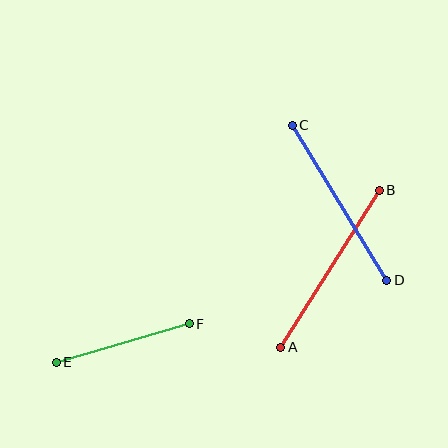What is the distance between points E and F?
The distance is approximately 139 pixels.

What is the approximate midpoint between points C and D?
The midpoint is at approximately (339, 203) pixels.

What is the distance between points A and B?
The distance is approximately 186 pixels.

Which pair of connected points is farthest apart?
Points A and B are farthest apart.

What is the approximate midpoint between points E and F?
The midpoint is at approximately (123, 343) pixels.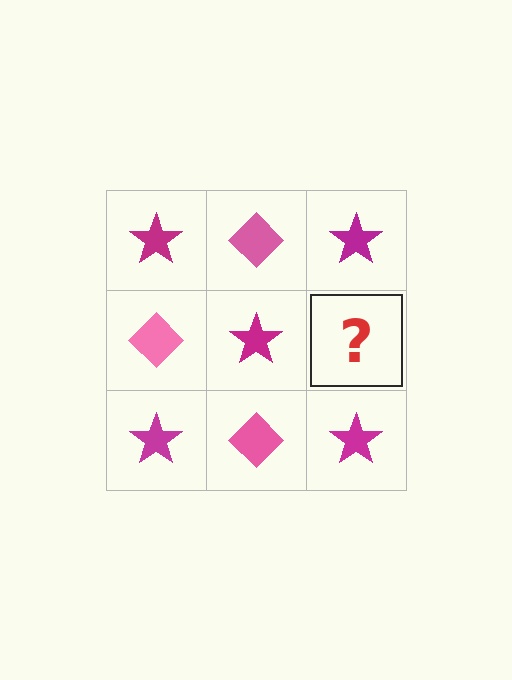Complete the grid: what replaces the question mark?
The question mark should be replaced with a pink diamond.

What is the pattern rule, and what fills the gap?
The rule is that it alternates magenta star and pink diamond in a checkerboard pattern. The gap should be filled with a pink diamond.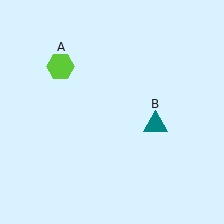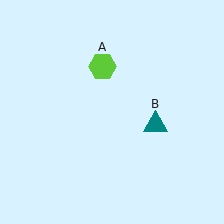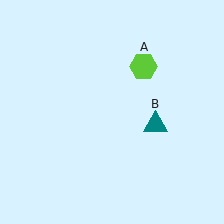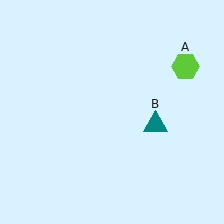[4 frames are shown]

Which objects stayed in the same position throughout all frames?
Teal triangle (object B) remained stationary.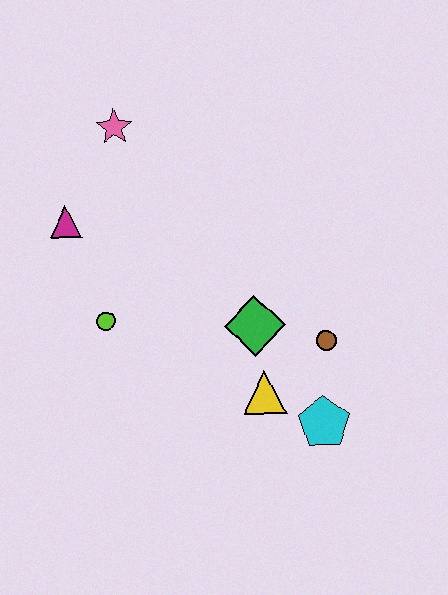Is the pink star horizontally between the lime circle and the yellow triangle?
Yes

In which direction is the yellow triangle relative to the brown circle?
The yellow triangle is to the left of the brown circle.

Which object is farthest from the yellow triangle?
The pink star is farthest from the yellow triangle.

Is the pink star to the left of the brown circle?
Yes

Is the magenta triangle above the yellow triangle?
Yes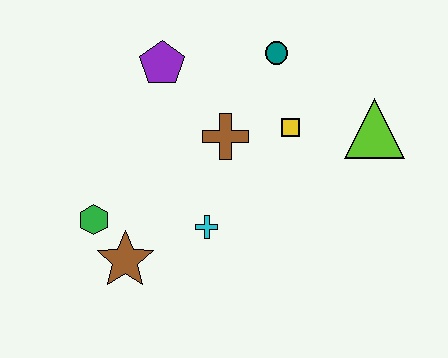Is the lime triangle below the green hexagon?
No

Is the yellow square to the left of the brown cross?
No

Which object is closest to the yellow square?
The brown cross is closest to the yellow square.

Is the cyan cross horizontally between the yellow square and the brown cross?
No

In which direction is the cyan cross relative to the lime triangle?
The cyan cross is to the left of the lime triangle.